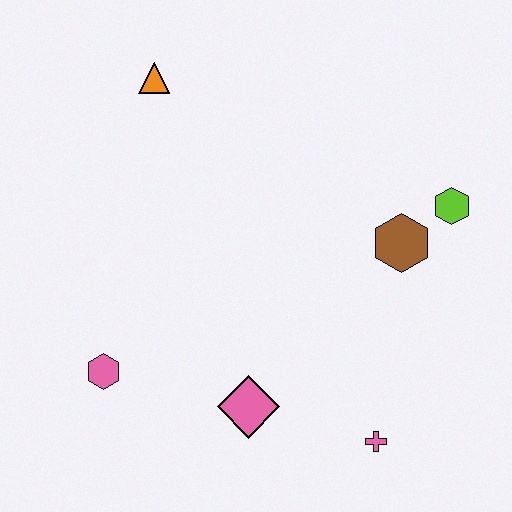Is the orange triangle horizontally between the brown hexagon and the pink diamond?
No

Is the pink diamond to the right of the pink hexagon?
Yes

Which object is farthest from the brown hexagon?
The pink hexagon is farthest from the brown hexagon.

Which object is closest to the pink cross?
The pink diamond is closest to the pink cross.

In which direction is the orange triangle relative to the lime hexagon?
The orange triangle is to the left of the lime hexagon.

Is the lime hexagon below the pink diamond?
No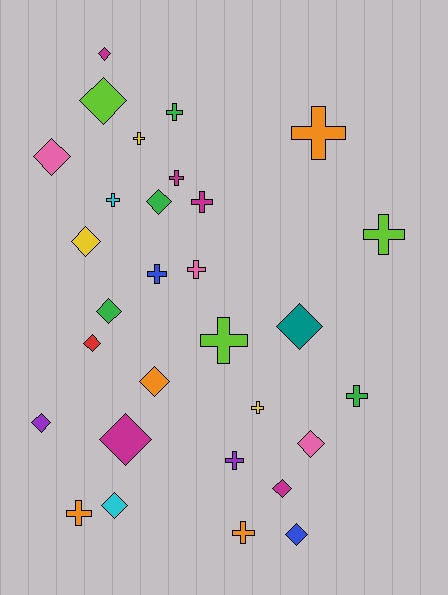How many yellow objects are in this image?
There are 3 yellow objects.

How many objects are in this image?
There are 30 objects.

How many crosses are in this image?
There are 15 crosses.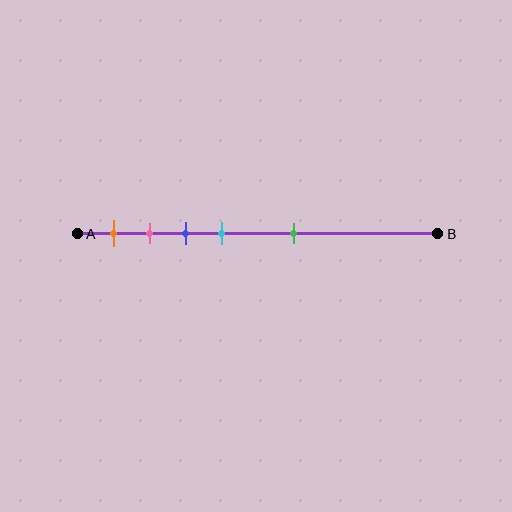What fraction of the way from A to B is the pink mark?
The pink mark is approximately 20% (0.2) of the way from A to B.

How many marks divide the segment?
There are 5 marks dividing the segment.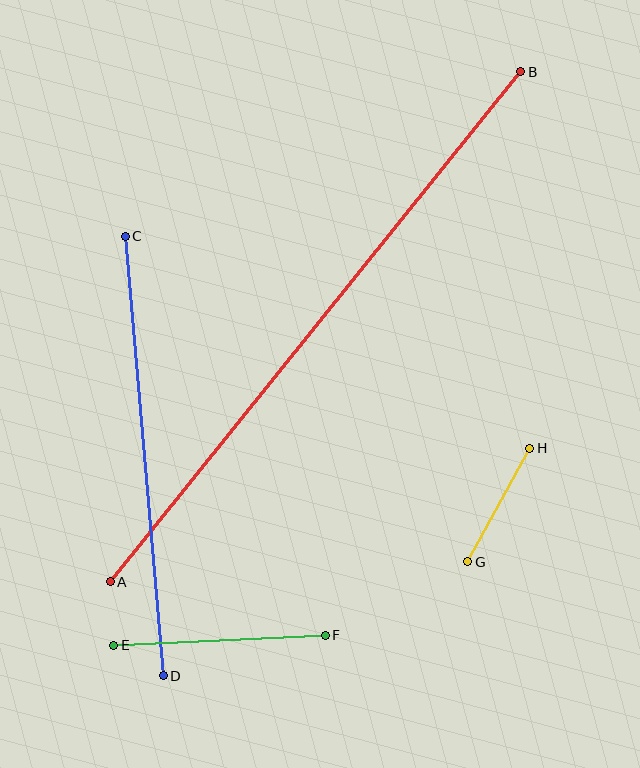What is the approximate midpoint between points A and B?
The midpoint is at approximately (315, 327) pixels.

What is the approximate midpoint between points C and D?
The midpoint is at approximately (144, 456) pixels.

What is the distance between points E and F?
The distance is approximately 211 pixels.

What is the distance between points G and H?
The distance is approximately 129 pixels.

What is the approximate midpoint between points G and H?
The midpoint is at approximately (499, 505) pixels.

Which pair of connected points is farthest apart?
Points A and B are farthest apart.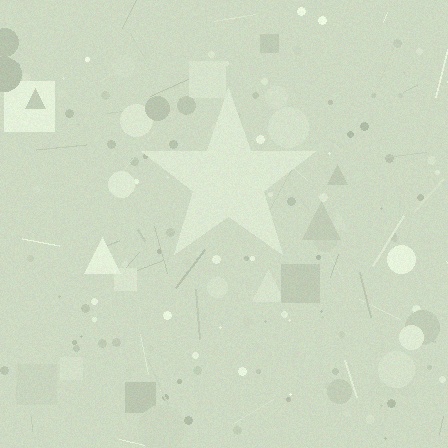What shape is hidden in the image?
A star is hidden in the image.